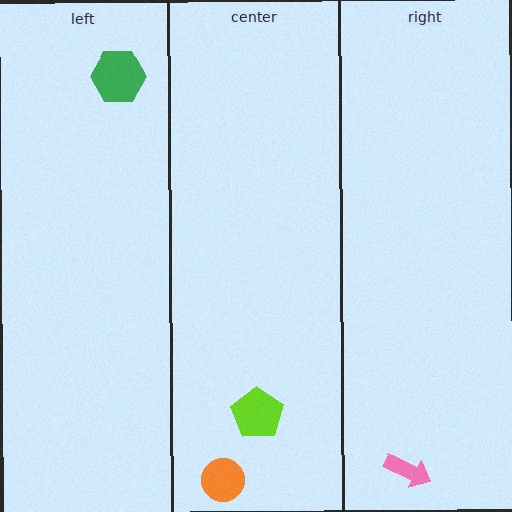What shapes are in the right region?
The pink arrow.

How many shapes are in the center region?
2.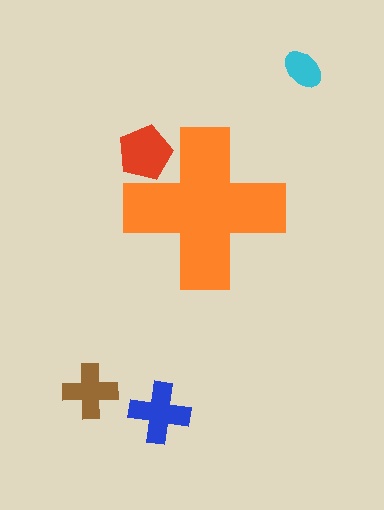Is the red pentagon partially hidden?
Yes, the red pentagon is partially hidden behind the orange cross.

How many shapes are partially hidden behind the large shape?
1 shape is partially hidden.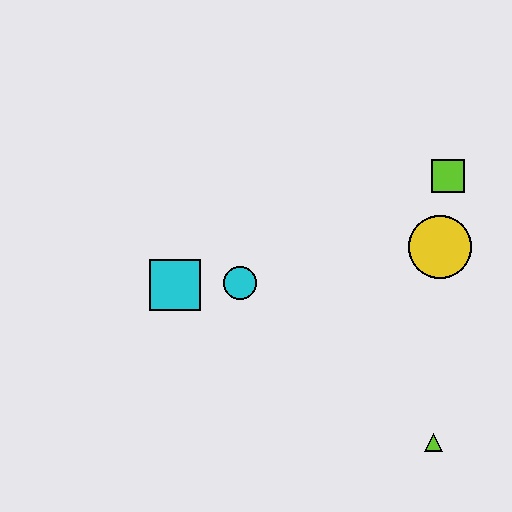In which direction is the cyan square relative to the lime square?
The cyan square is to the left of the lime square.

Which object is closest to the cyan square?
The cyan circle is closest to the cyan square.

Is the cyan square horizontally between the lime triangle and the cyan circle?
No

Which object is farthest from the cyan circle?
The lime triangle is farthest from the cyan circle.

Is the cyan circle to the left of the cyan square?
No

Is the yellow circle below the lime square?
Yes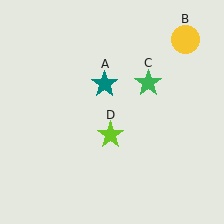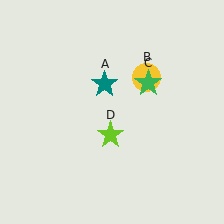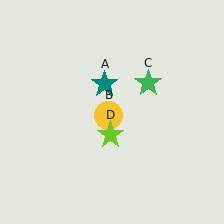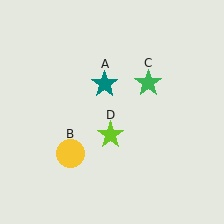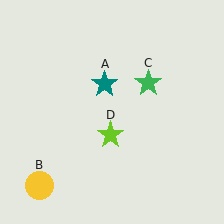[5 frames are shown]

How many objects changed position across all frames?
1 object changed position: yellow circle (object B).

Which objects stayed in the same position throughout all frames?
Teal star (object A) and green star (object C) and lime star (object D) remained stationary.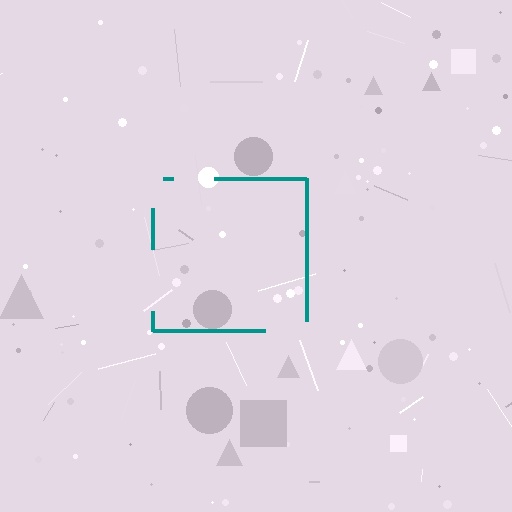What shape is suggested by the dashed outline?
The dashed outline suggests a square.